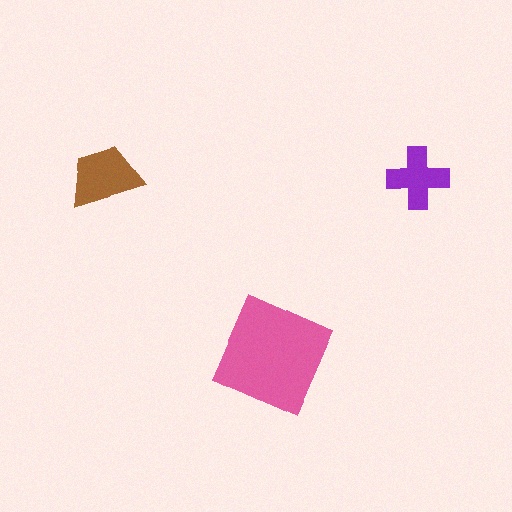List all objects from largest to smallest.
The pink square, the brown trapezoid, the purple cross.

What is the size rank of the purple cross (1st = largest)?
3rd.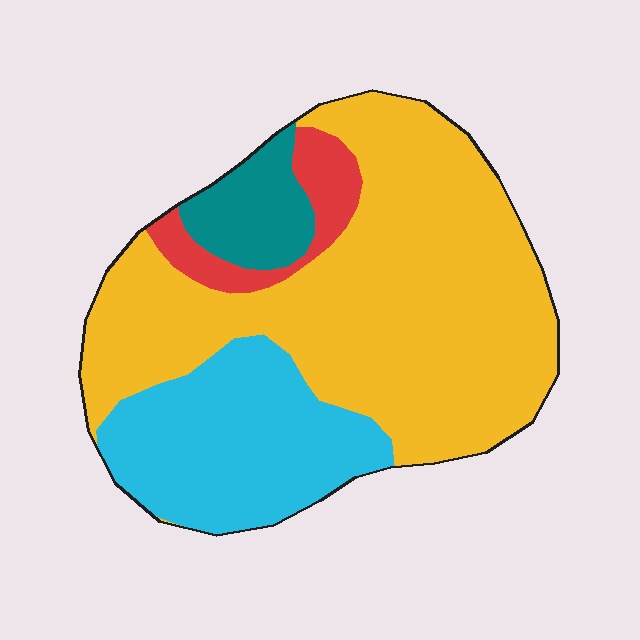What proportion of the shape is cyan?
Cyan takes up between a sixth and a third of the shape.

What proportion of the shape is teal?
Teal covers roughly 10% of the shape.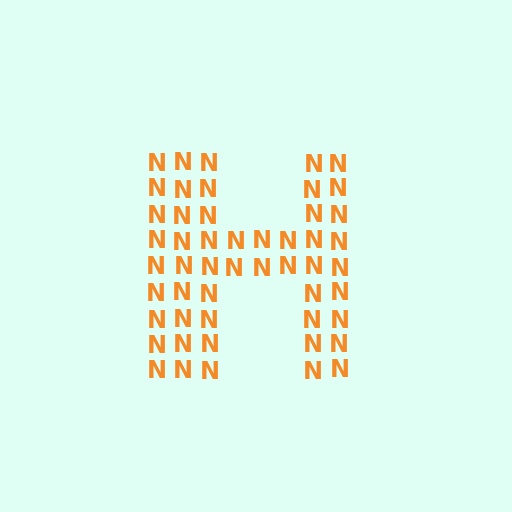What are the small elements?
The small elements are letter N's.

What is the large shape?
The large shape is the letter H.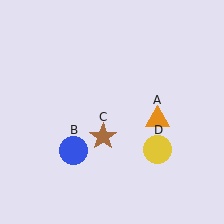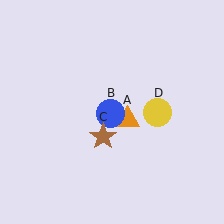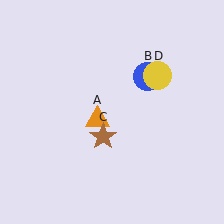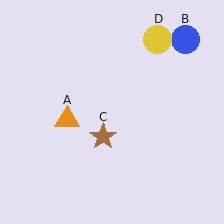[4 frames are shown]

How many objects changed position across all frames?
3 objects changed position: orange triangle (object A), blue circle (object B), yellow circle (object D).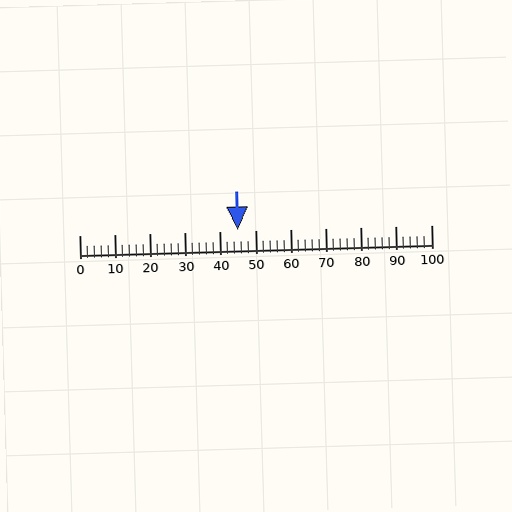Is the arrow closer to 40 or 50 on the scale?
The arrow is closer to 40.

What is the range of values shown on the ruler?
The ruler shows values from 0 to 100.